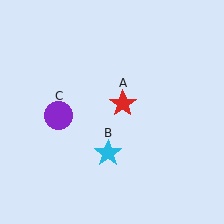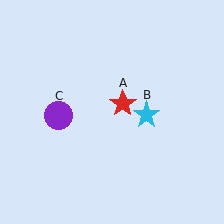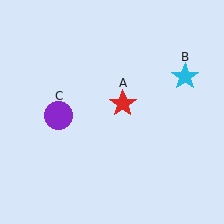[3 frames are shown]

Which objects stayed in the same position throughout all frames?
Red star (object A) and purple circle (object C) remained stationary.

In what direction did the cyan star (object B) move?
The cyan star (object B) moved up and to the right.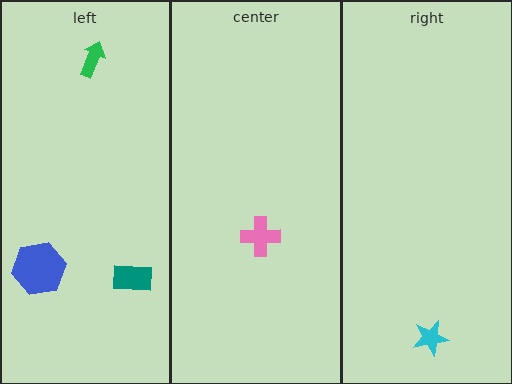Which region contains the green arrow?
The left region.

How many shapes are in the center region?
1.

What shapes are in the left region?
The green arrow, the teal rectangle, the blue hexagon.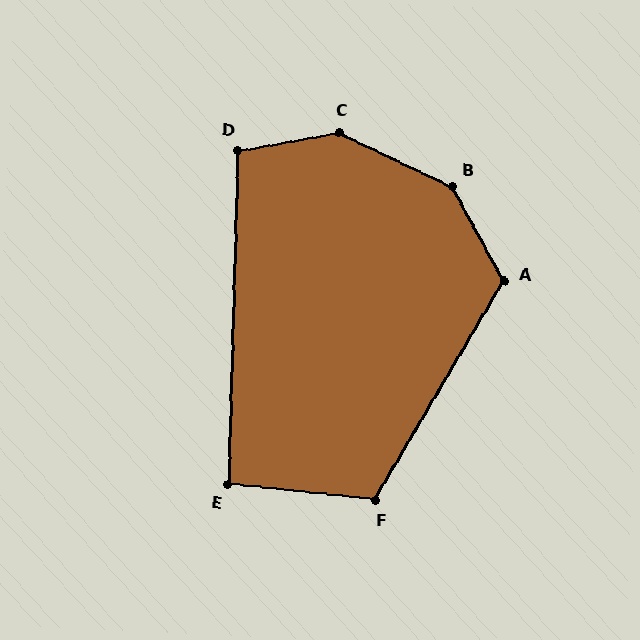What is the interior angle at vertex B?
Approximately 144 degrees (obtuse).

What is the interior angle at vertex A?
Approximately 121 degrees (obtuse).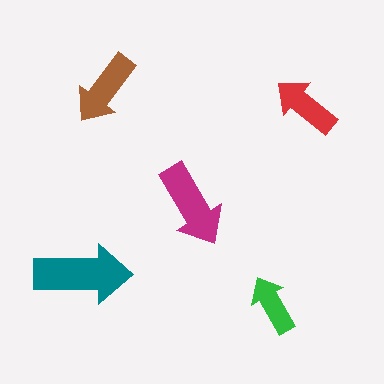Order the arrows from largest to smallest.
the teal one, the magenta one, the brown one, the red one, the green one.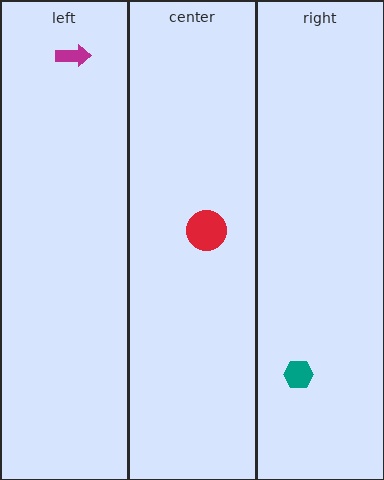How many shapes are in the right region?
1.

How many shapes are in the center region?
1.